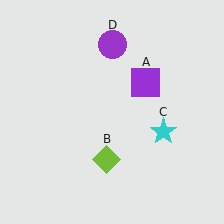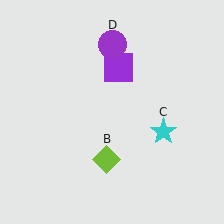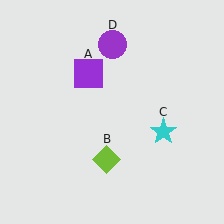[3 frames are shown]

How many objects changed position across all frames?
1 object changed position: purple square (object A).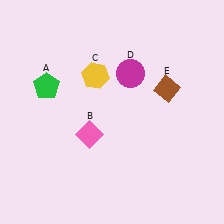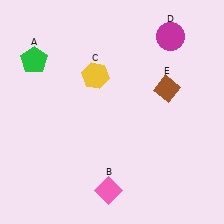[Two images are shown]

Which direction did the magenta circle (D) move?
The magenta circle (D) moved right.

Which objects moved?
The objects that moved are: the green pentagon (A), the pink diamond (B), the magenta circle (D).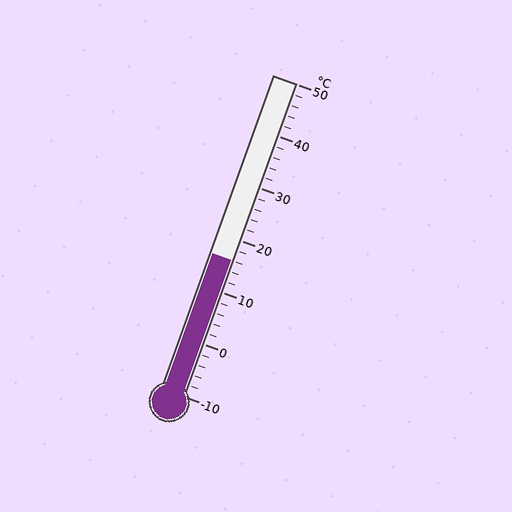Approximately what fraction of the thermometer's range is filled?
The thermometer is filled to approximately 45% of its range.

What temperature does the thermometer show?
The thermometer shows approximately 16°C.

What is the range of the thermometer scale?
The thermometer scale ranges from -10°C to 50°C.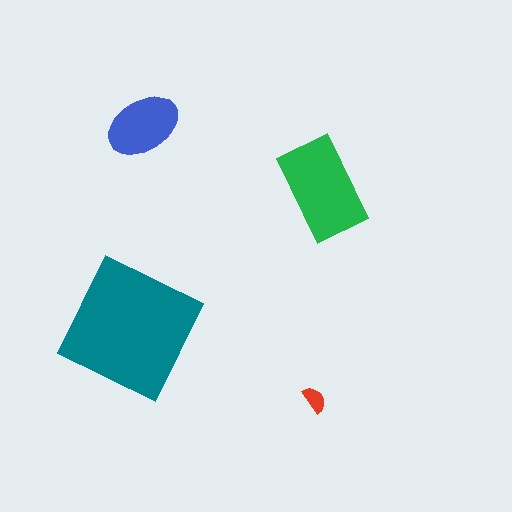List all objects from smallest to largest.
The red semicircle, the blue ellipse, the green rectangle, the teal square.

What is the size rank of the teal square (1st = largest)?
1st.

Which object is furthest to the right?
The green rectangle is rightmost.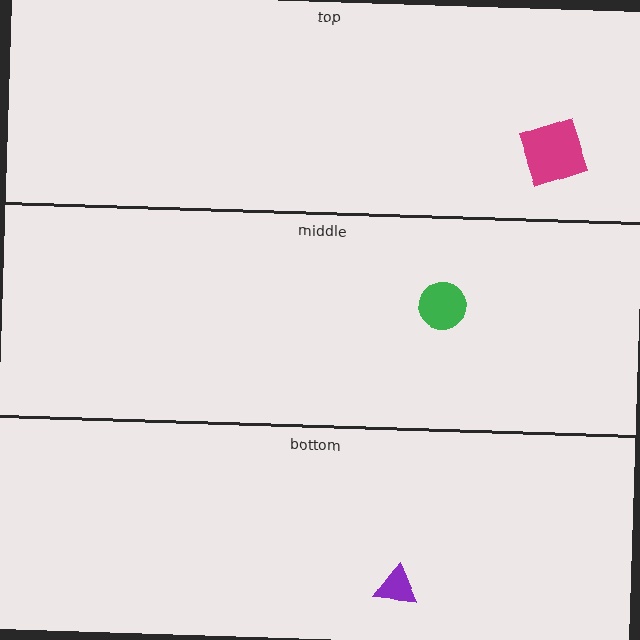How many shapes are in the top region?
1.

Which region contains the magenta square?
The top region.